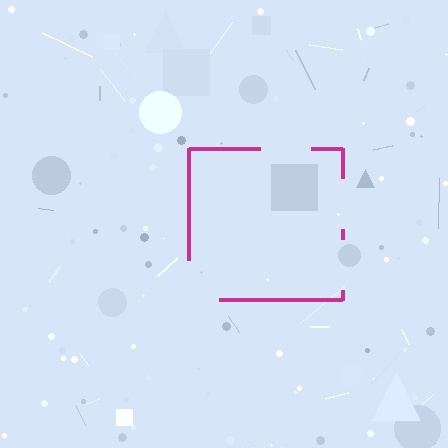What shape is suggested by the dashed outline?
The dashed outline suggests a square.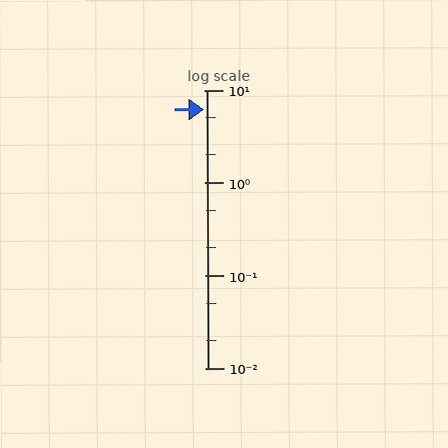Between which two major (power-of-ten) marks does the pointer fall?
The pointer is between 1 and 10.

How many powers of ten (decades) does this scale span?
The scale spans 3 decades, from 0.01 to 10.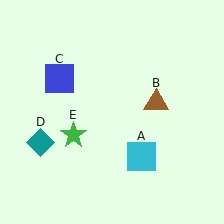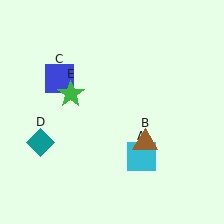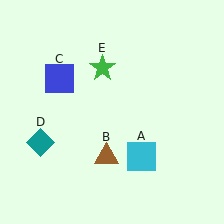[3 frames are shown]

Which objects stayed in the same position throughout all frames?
Cyan square (object A) and blue square (object C) and teal diamond (object D) remained stationary.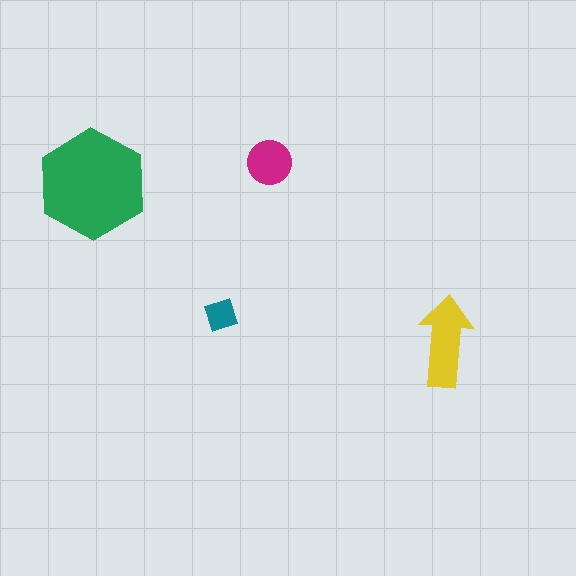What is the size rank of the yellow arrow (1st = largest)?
2nd.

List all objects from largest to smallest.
The green hexagon, the yellow arrow, the magenta circle, the teal diamond.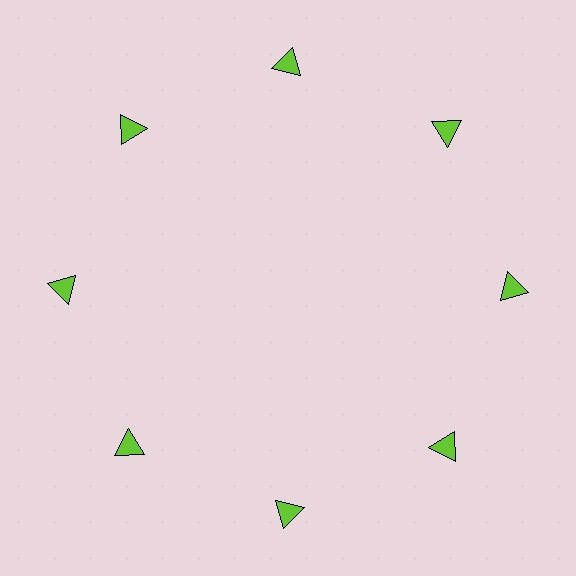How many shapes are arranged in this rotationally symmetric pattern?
There are 8 shapes, arranged in 8 groups of 1.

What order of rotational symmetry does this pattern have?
This pattern has 8-fold rotational symmetry.